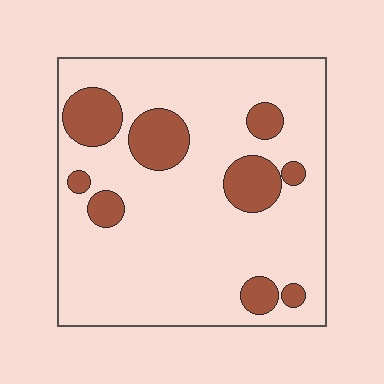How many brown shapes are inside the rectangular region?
9.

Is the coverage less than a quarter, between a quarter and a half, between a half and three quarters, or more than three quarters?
Less than a quarter.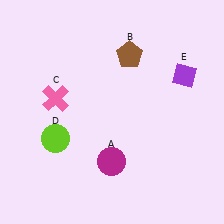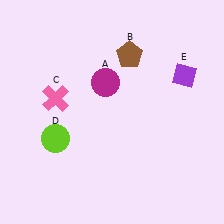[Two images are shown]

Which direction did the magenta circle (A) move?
The magenta circle (A) moved up.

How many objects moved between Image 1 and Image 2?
1 object moved between the two images.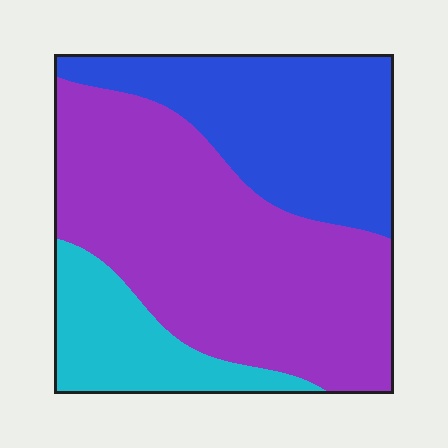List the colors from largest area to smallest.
From largest to smallest: purple, blue, cyan.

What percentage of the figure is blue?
Blue covers 31% of the figure.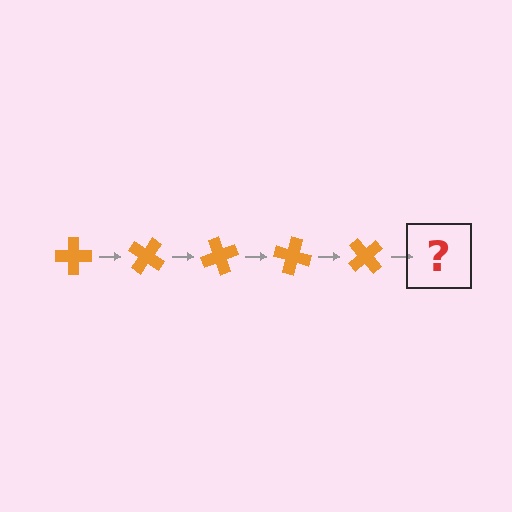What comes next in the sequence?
The next element should be an orange cross rotated 175 degrees.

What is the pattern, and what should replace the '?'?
The pattern is that the cross rotates 35 degrees each step. The '?' should be an orange cross rotated 175 degrees.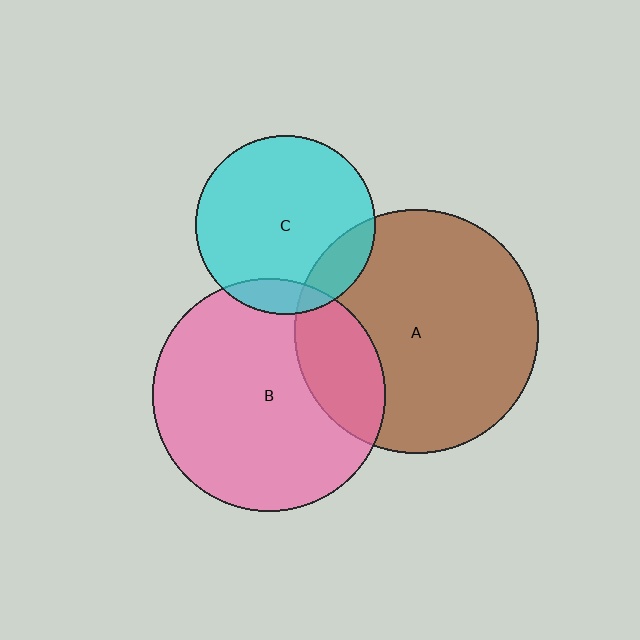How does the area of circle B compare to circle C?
Approximately 1.7 times.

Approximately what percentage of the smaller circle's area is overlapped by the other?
Approximately 10%.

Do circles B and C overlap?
Yes.